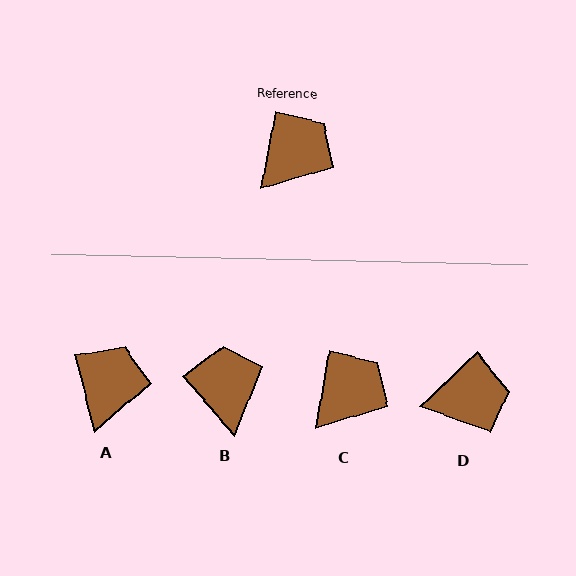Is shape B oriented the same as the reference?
No, it is off by about 51 degrees.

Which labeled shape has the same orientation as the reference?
C.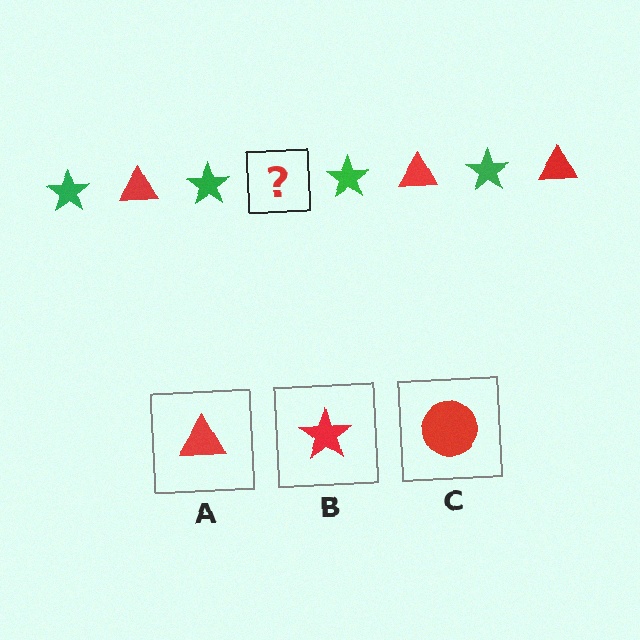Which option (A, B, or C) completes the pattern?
A.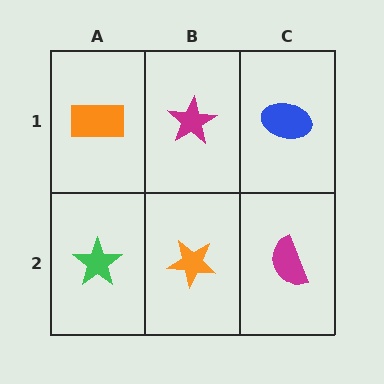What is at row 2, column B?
An orange star.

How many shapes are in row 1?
3 shapes.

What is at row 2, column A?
A green star.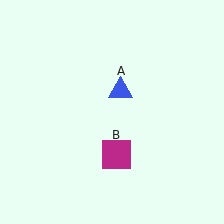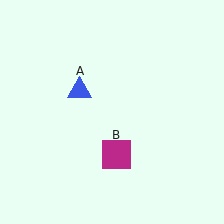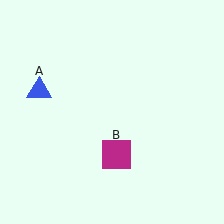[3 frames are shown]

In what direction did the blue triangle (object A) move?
The blue triangle (object A) moved left.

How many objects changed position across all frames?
1 object changed position: blue triangle (object A).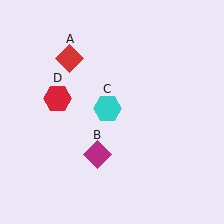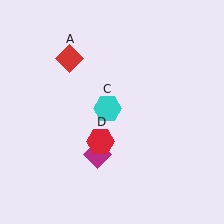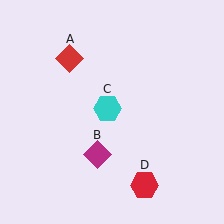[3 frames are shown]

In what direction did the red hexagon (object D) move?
The red hexagon (object D) moved down and to the right.